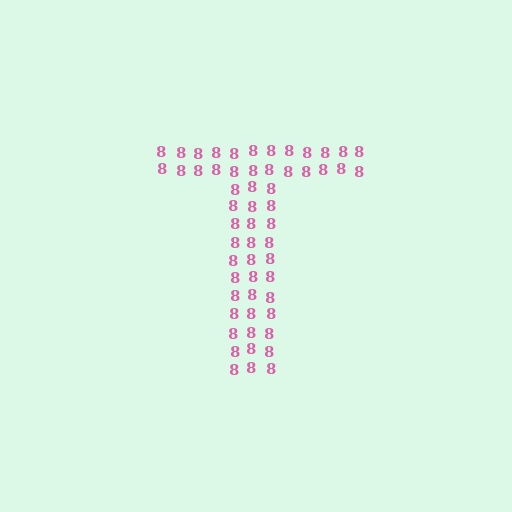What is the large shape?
The large shape is the letter T.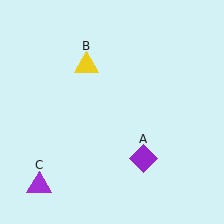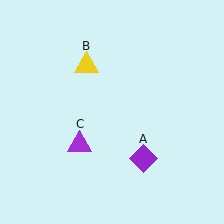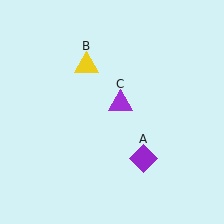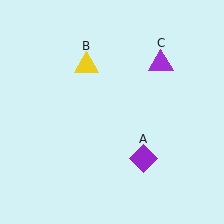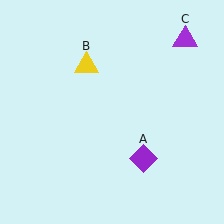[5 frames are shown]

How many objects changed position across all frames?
1 object changed position: purple triangle (object C).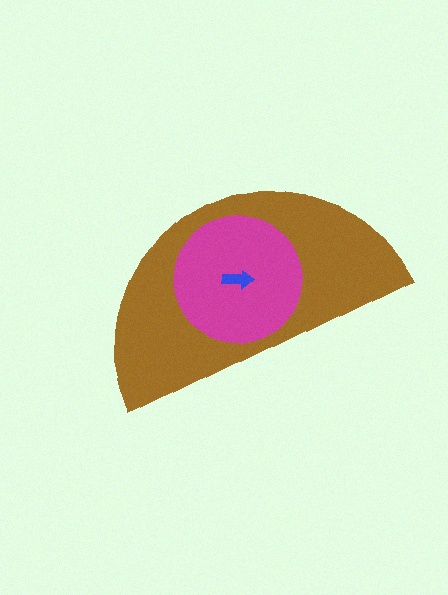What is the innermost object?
The blue arrow.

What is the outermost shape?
The brown semicircle.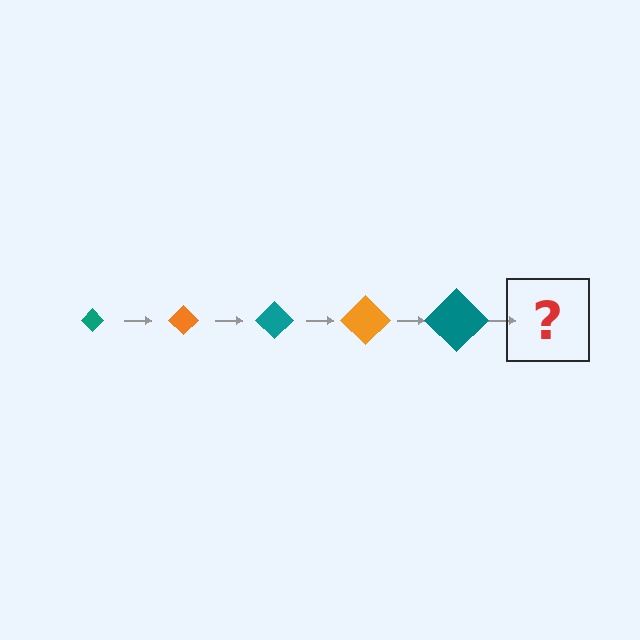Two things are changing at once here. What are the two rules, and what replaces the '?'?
The two rules are that the diamond grows larger each step and the color cycles through teal and orange. The '?' should be an orange diamond, larger than the previous one.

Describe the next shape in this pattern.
It should be an orange diamond, larger than the previous one.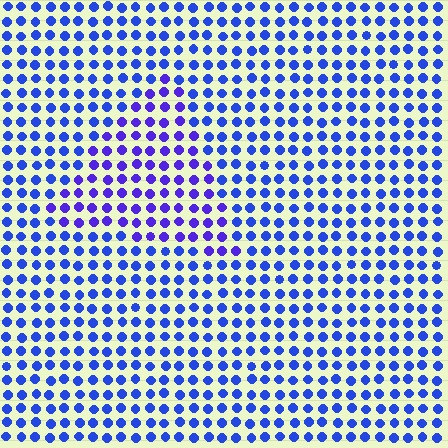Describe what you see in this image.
The image is filled with small blue elements in a uniform arrangement. A triangle-shaped region is visible where the elements are tinted to a slightly different hue, forming a subtle color boundary.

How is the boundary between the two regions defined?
The boundary is defined purely by a slight shift in hue (about 25 degrees). Spacing, size, and orientation are identical on both sides.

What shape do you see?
I see a triangle.